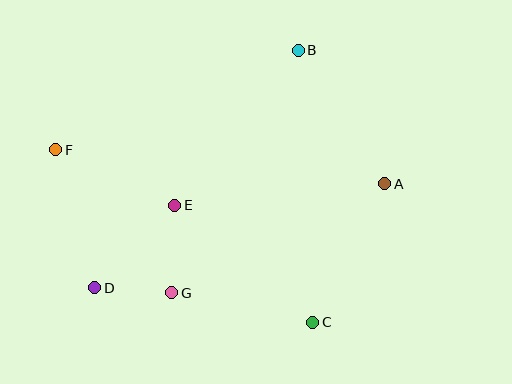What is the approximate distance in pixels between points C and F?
The distance between C and F is approximately 309 pixels.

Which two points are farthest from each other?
Points A and F are farthest from each other.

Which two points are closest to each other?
Points D and G are closest to each other.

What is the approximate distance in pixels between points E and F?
The distance between E and F is approximately 131 pixels.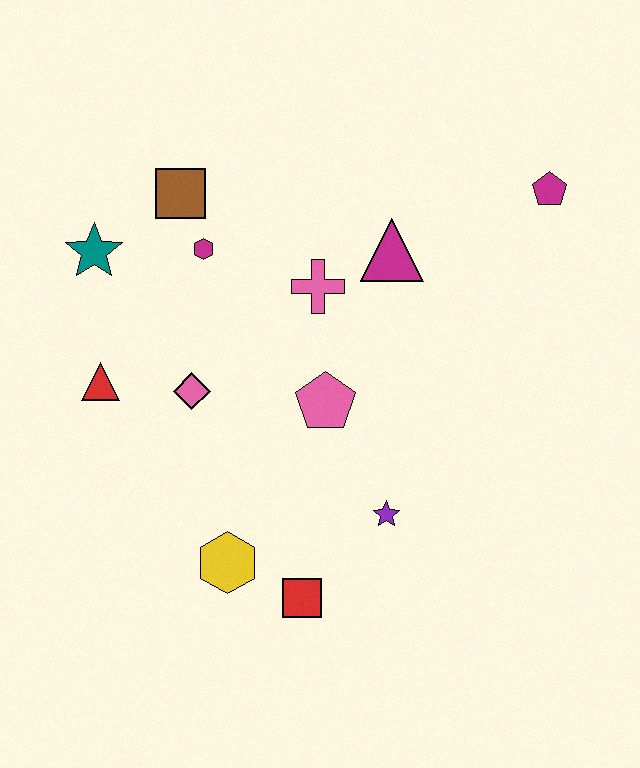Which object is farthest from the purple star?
The teal star is farthest from the purple star.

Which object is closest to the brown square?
The magenta hexagon is closest to the brown square.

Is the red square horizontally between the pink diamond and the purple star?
Yes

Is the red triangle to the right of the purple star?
No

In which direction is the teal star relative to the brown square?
The teal star is to the left of the brown square.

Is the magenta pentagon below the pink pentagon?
No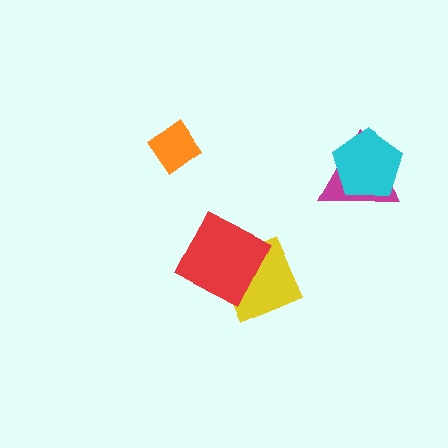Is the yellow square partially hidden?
Yes, it is partially covered by another shape.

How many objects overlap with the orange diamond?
0 objects overlap with the orange diamond.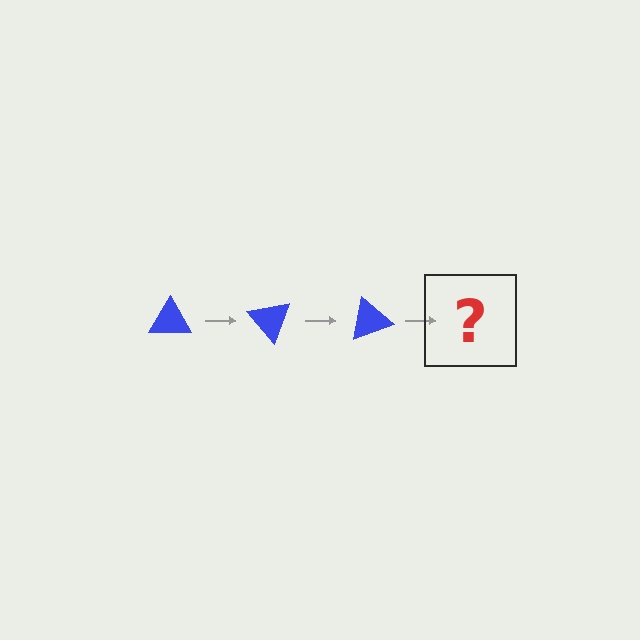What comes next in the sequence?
The next element should be a blue triangle rotated 150 degrees.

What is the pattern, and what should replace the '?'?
The pattern is that the triangle rotates 50 degrees each step. The '?' should be a blue triangle rotated 150 degrees.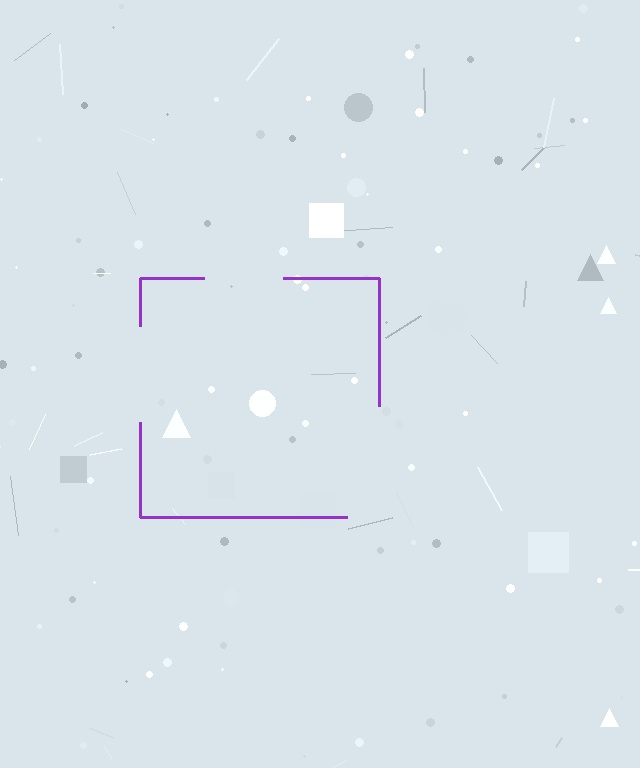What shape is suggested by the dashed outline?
The dashed outline suggests a square.